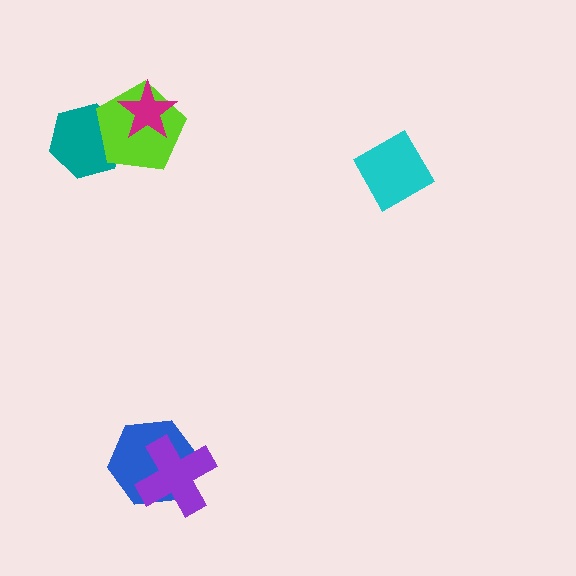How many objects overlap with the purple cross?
1 object overlaps with the purple cross.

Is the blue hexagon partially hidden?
Yes, it is partially covered by another shape.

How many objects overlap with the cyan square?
0 objects overlap with the cyan square.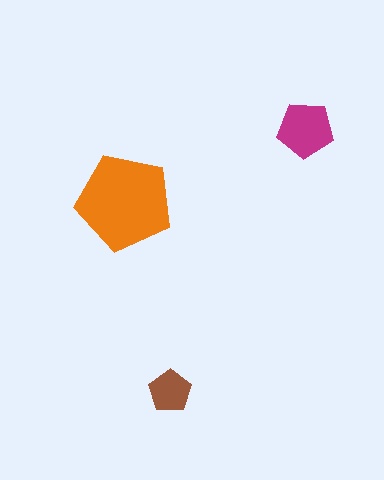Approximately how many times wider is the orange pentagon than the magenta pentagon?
About 1.5 times wider.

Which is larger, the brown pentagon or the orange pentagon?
The orange one.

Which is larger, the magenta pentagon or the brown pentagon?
The magenta one.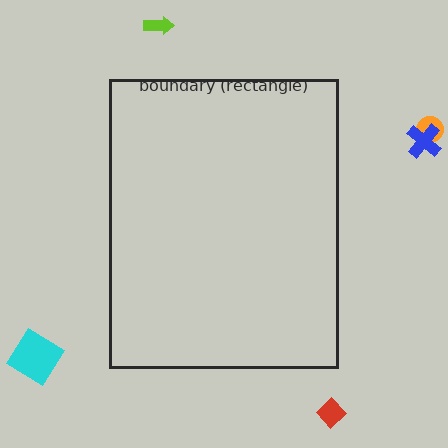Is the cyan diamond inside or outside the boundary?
Outside.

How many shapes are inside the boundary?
0 inside, 5 outside.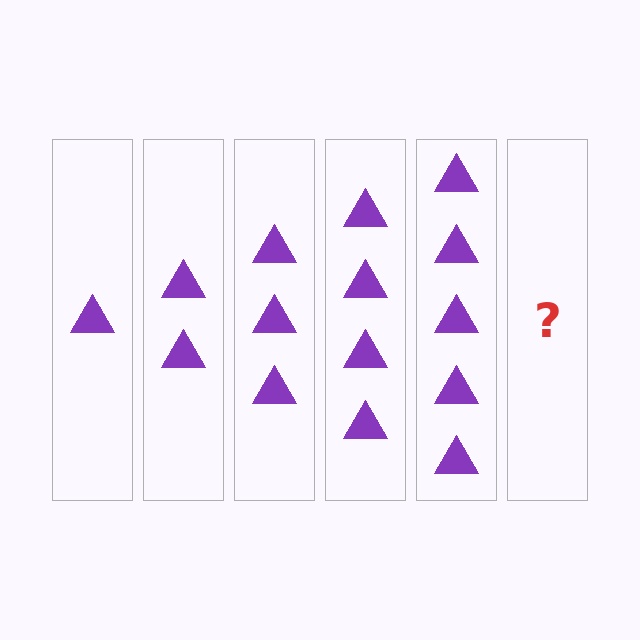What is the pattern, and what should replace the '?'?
The pattern is that each step adds one more triangle. The '?' should be 6 triangles.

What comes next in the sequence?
The next element should be 6 triangles.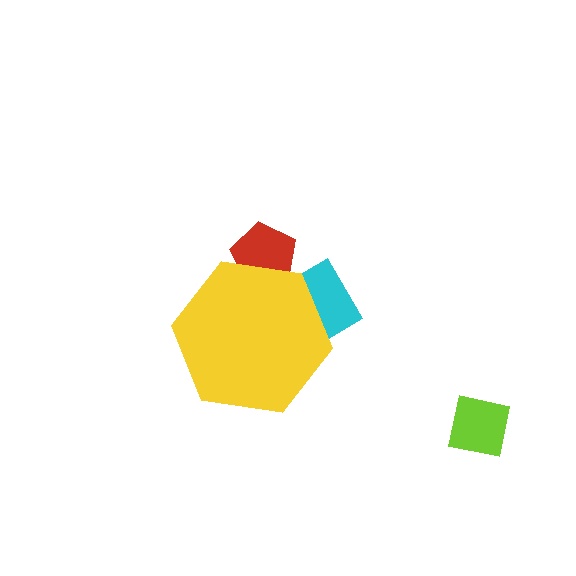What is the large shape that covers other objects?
A yellow hexagon.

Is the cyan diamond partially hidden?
Yes, the cyan diamond is partially hidden behind the yellow hexagon.